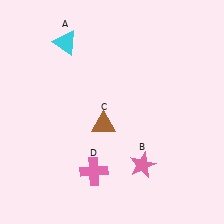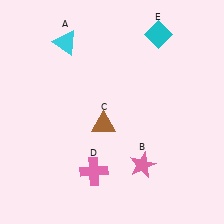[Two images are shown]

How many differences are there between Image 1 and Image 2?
There is 1 difference between the two images.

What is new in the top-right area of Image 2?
A cyan diamond (E) was added in the top-right area of Image 2.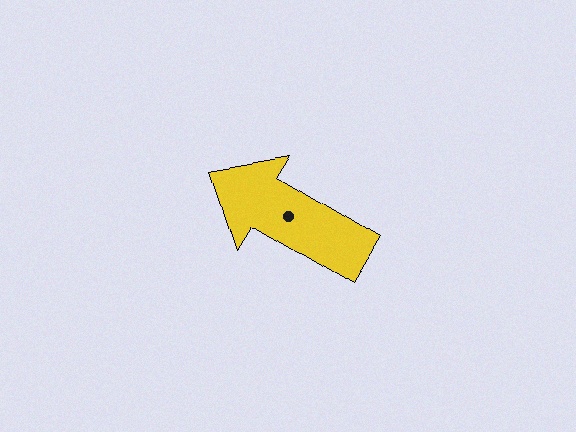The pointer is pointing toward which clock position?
Roughly 10 o'clock.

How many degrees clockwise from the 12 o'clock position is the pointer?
Approximately 301 degrees.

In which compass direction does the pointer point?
Northwest.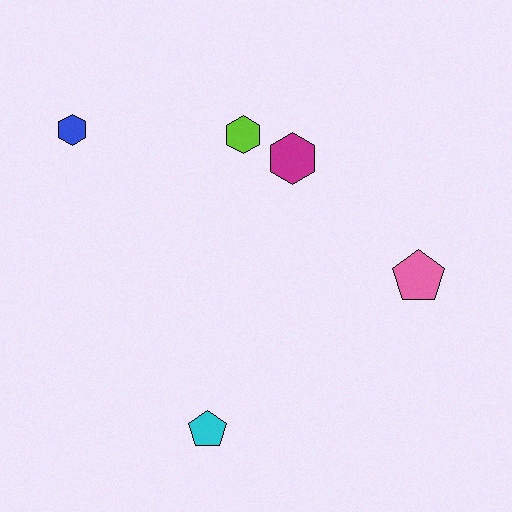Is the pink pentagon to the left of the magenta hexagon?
No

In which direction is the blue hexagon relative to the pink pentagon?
The blue hexagon is to the left of the pink pentagon.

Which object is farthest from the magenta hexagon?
The cyan pentagon is farthest from the magenta hexagon.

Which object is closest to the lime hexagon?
The magenta hexagon is closest to the lime hexagon.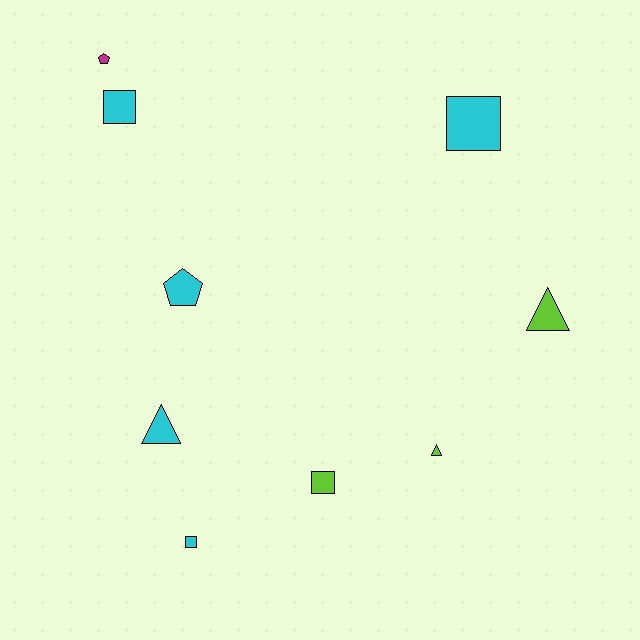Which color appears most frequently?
Cyan, with 5 objects.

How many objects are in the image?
There are 9 objects.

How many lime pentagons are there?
There are no lime pentagons.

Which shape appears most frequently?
Square, with 4 objects.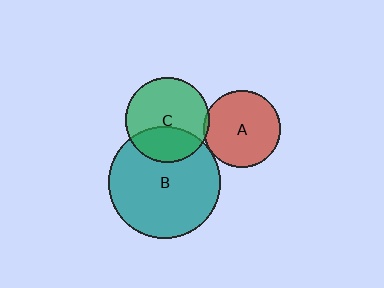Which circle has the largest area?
Circle B (teal).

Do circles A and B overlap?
Yes.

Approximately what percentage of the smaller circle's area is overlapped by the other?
Approximately 5%.